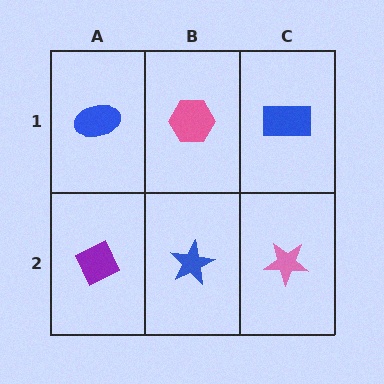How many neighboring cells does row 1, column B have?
3.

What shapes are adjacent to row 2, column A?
A blue ellipse (row 1, column A), a blue star (row 2, column B).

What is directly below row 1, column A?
A purple diamond.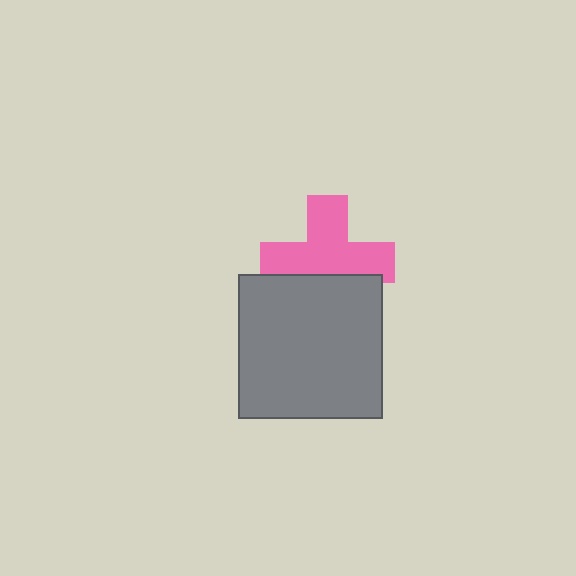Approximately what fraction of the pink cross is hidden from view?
Roughly 33% of the pink cross is hidden behind the gray square.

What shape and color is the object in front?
The object in front is a gray square.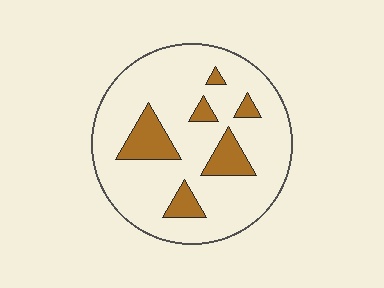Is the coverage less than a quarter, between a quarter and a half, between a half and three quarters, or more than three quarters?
Less than a quarter.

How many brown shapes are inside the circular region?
6.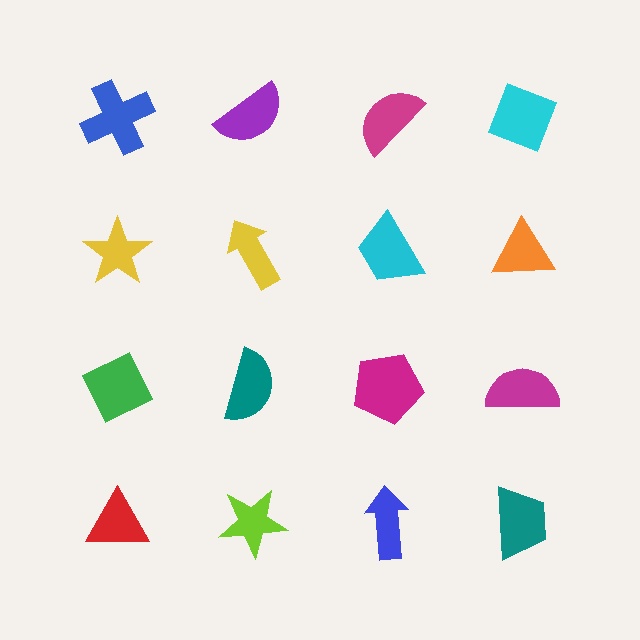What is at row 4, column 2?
A lime star.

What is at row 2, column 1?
A yellow star.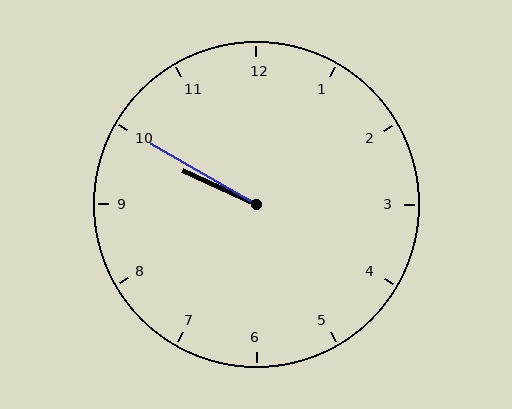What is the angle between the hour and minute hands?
Approximately 5 degrees.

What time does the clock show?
9:50.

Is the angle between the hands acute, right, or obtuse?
It is acute.